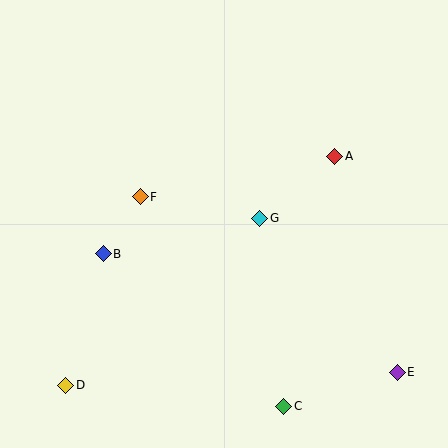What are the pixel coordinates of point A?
Point A is at (335, 156).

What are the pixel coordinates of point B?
Point B is at (103, 254).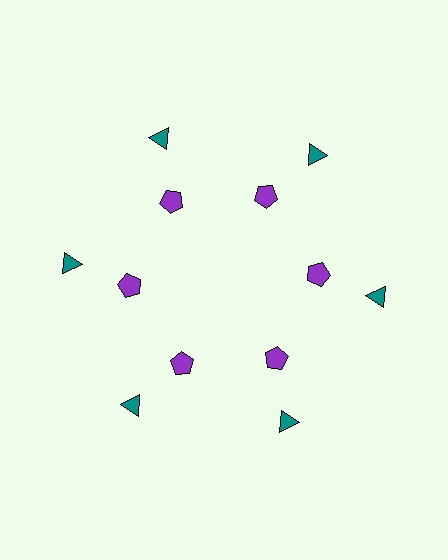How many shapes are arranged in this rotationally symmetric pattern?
There are 12 shapes, arranged in 6 groups of 2.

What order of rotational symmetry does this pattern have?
This pattern has 6-fold rotational symmetry.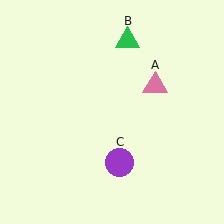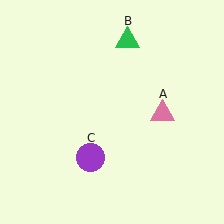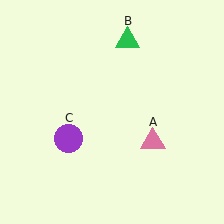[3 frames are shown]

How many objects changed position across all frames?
2 objects changed position: pink triangle (object A), purple circle (object C).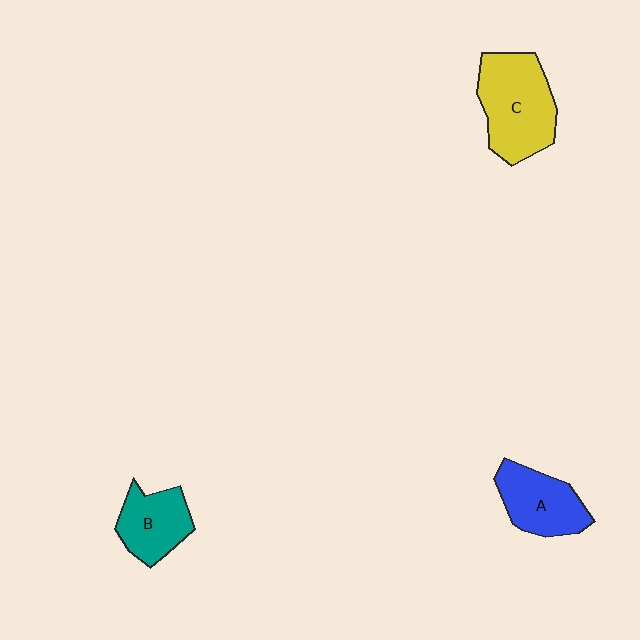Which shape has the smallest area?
Shape B (teal).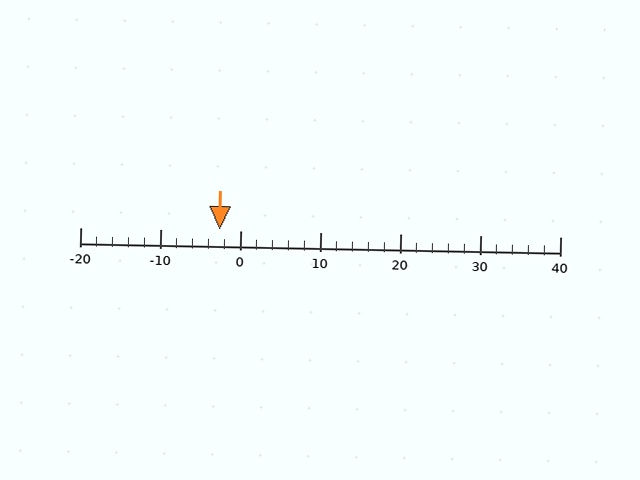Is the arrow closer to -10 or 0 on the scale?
The arrow is closer to 0.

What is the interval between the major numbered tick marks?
The major tick marks are spaced 10 units apart.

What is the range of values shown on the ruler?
The ruler shows values from -20 to 40.